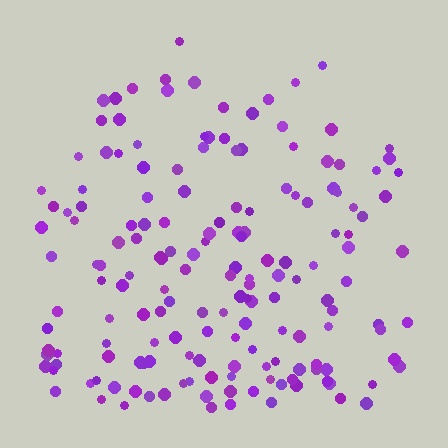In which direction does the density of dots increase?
From top to bottom, with the bottom side densest.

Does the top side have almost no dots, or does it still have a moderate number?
Still a moderate number, just noticeably fewer than the bottom.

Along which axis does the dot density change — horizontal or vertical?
Vertical.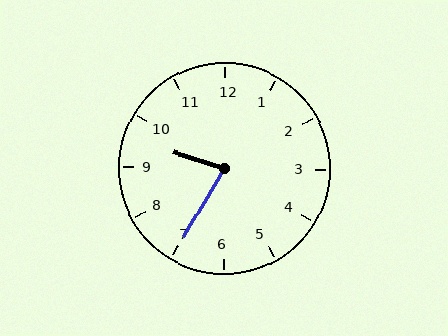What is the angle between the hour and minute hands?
Approximately 78 degrees.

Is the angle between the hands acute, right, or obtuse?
It is acute.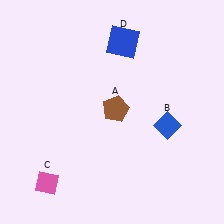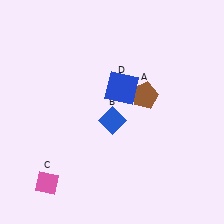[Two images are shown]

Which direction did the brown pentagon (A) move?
The brown pentagon (A) moved right.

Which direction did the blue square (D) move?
The blue square (D) moved down.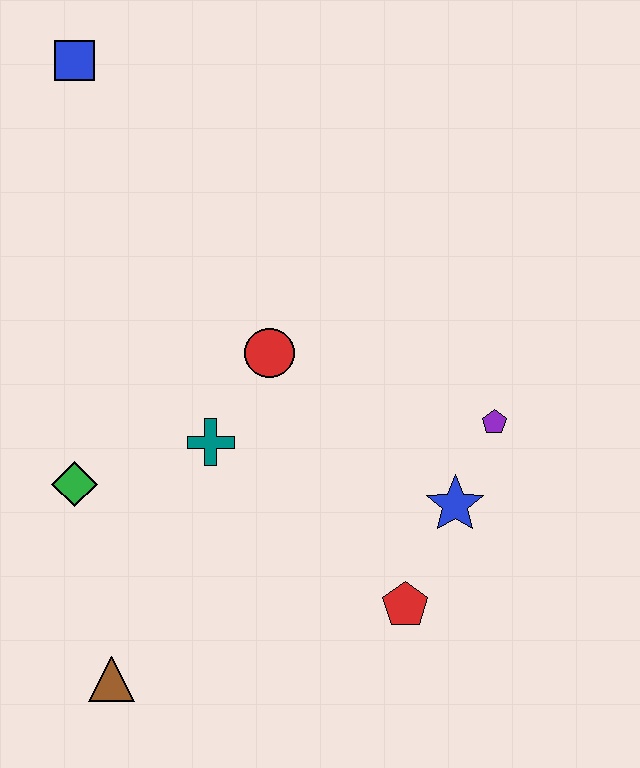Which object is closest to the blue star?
The purple pentagon is closest to the blue star.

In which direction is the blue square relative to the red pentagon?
The blue square is above the red pentagon.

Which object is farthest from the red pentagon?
The blue square is farthest from the red pentagon.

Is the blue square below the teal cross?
No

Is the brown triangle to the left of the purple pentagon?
Yes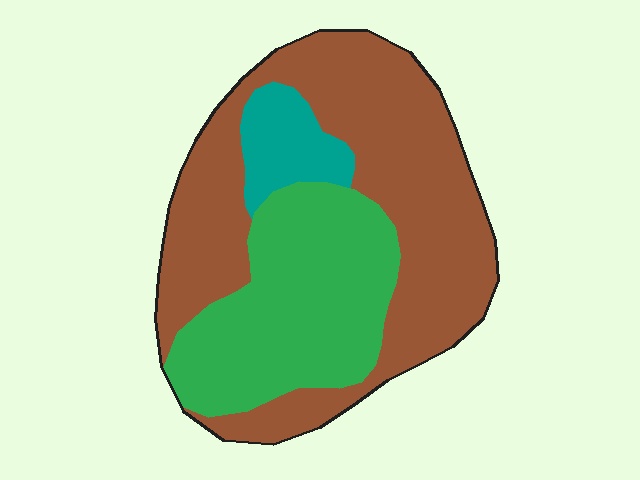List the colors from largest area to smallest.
From largest to smallest: brown, green, teal.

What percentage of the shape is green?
Green takes up between a quarter and a half of the shape.